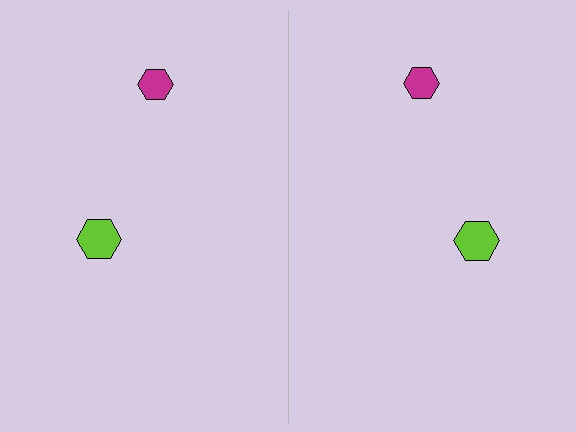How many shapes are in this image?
There are 4 shapes in this image.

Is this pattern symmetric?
Yes, this pattern has bilateral (reflection) symmetry.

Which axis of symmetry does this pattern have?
The pattern has a vertical axis of symmetry running through the center of the image.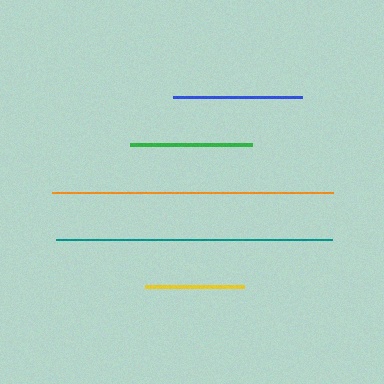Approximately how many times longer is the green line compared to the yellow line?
The green line is approximately 1.2 times the length of the yellow line.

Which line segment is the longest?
The orange line is the longest at approximately 281 pixels.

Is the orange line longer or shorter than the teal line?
The orange line is longer than the teal line.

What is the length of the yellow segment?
The yellow segment is approximately 99 pixels long.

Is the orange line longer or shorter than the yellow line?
The orange line is longer than the yellow line.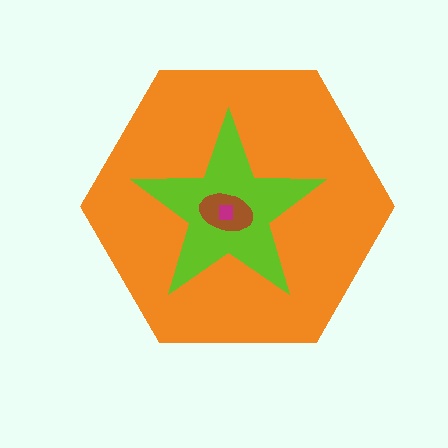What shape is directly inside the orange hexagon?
The lime star.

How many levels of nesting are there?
4.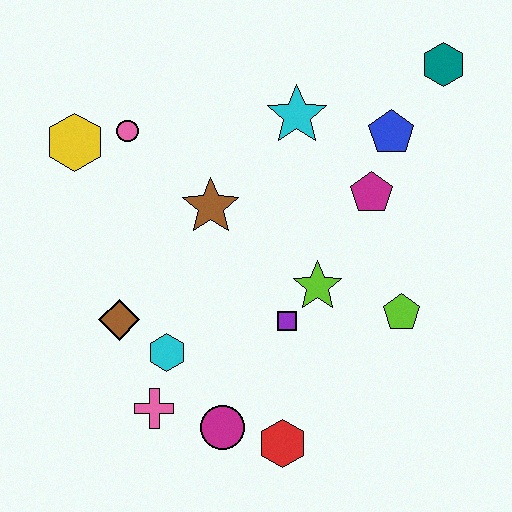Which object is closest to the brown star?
The pink circle is closest to the brown star.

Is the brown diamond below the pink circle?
Yes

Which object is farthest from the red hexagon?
The teal hexagon is farthest from the red hexagon.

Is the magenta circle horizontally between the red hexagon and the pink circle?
Yes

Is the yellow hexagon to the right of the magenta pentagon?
No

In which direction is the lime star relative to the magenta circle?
The lime star is above the magenta circle.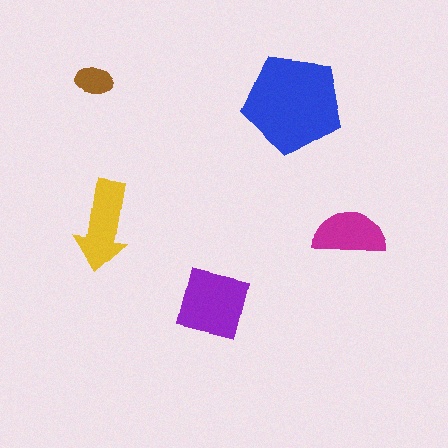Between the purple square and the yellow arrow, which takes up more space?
The purple square.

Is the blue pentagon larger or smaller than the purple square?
Larger.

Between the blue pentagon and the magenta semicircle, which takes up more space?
The blue pentagon.